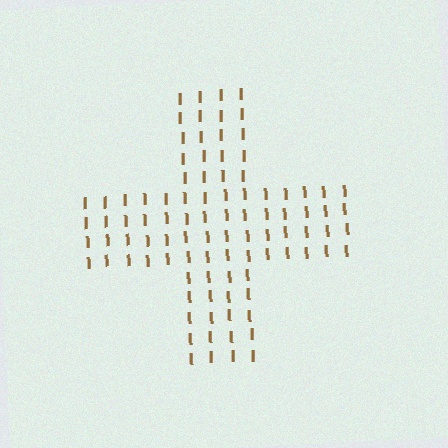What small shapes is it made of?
It is made of small letter I's.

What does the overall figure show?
The overall figure shows a cross.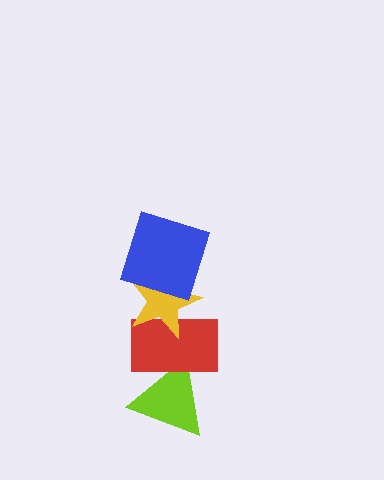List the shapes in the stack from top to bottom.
From top to bottom: the blue square, the yellow star, the red rectangle, the lime triangle.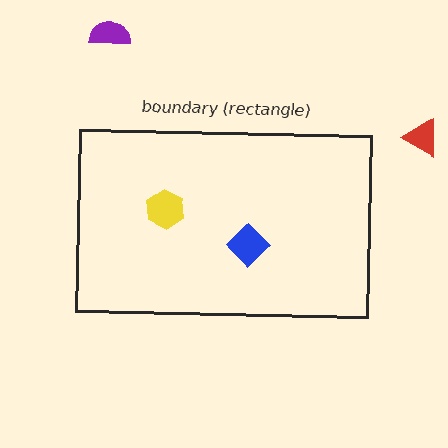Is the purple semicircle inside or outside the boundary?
Outside.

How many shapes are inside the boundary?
2 inside, 2 outside.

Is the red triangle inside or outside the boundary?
Outside.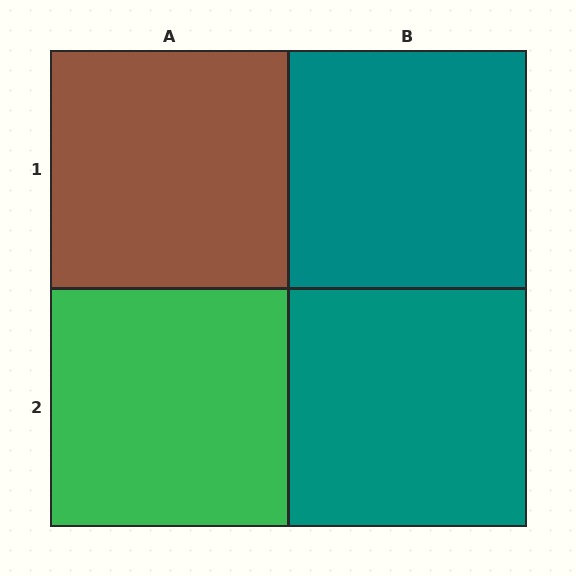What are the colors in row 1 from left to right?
Brown, teal.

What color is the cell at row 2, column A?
Green.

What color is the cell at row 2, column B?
Teal.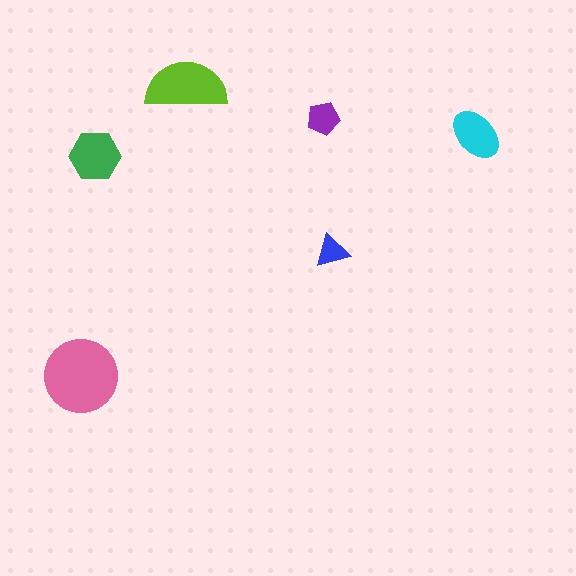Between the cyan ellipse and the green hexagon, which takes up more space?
The green hexagon.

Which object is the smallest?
The blue triangle.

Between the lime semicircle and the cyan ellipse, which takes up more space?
The lime semicircle.